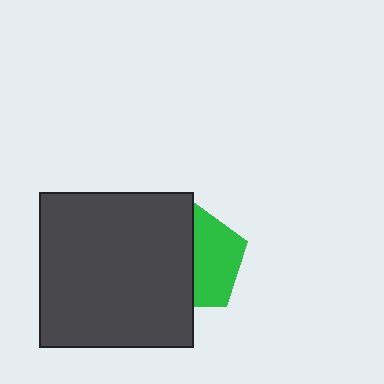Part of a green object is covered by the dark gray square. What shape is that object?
It is a pentagon.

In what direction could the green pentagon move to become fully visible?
The green pentagon could move right. That would shift it out from behind the dark gray square entirely.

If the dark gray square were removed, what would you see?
You would see the complete green pentagon.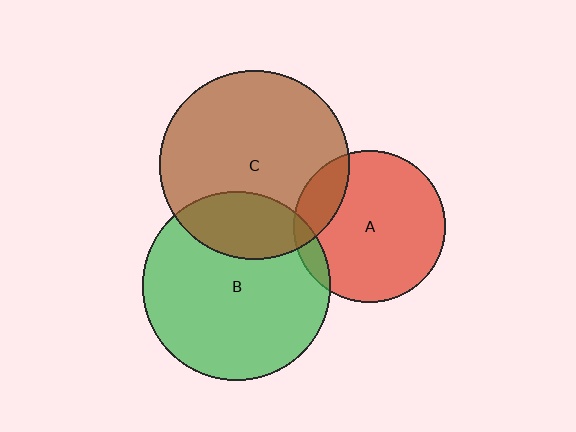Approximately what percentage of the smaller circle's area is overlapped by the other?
Approximately 15%.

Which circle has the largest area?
Circle C (brown).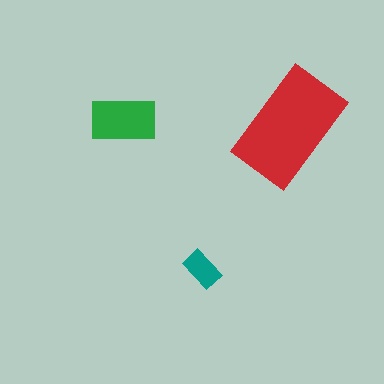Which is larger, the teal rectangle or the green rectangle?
The green one.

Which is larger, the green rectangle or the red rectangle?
The red one.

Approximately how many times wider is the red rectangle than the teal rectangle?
About 3 times wider.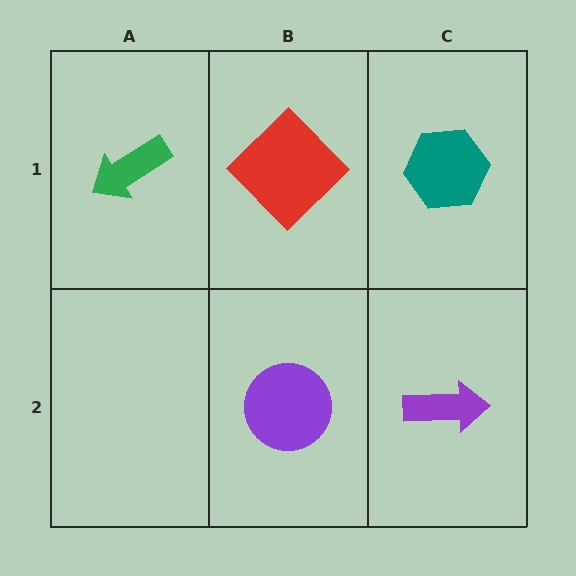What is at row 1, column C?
A teal hexagon.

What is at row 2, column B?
A purple circle.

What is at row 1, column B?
A red diamond.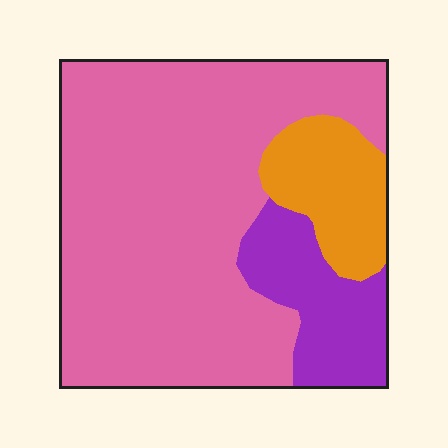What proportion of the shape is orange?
Orange takes up about one eighth (1/8) of the shape.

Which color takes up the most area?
Pink, at roughly 70%.